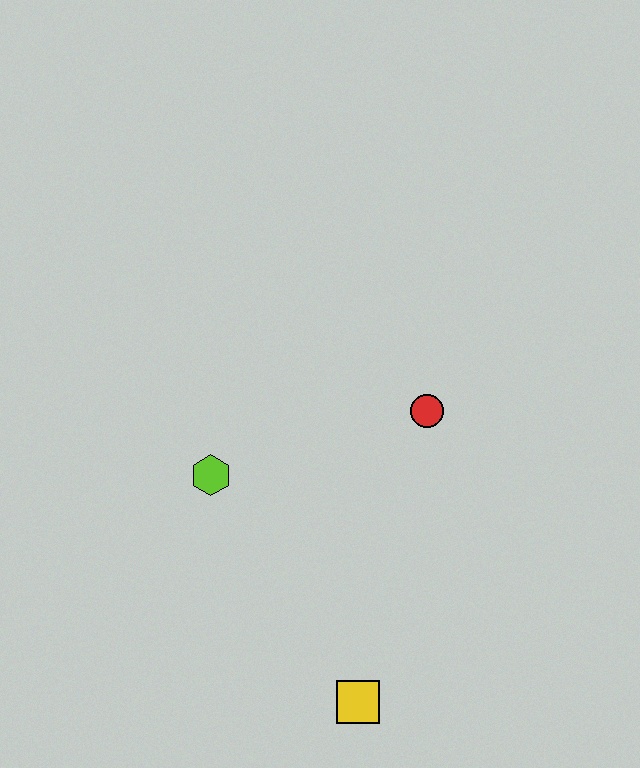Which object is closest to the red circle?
The lime hexagon is closest to the red circle.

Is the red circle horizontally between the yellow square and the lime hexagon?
No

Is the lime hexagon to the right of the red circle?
No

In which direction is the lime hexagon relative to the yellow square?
The lime hexagon is above the yellow square.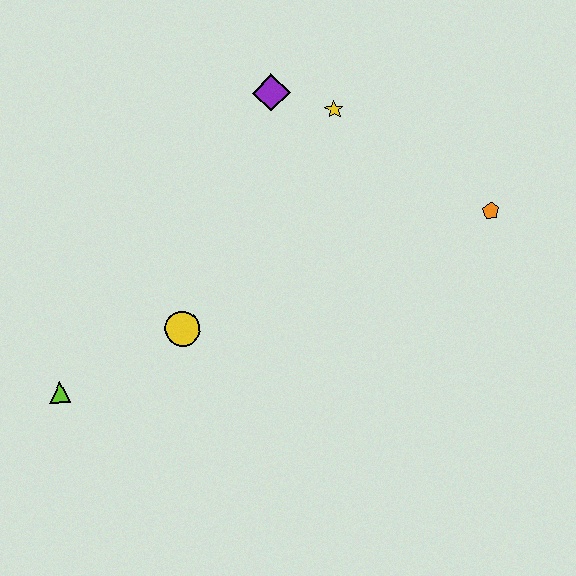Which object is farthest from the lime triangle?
The orange pentagon is farthest from the lime triangle.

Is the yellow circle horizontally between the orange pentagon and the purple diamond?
No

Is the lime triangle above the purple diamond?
No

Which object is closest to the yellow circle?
The lime triangle is closest to the yellow circle.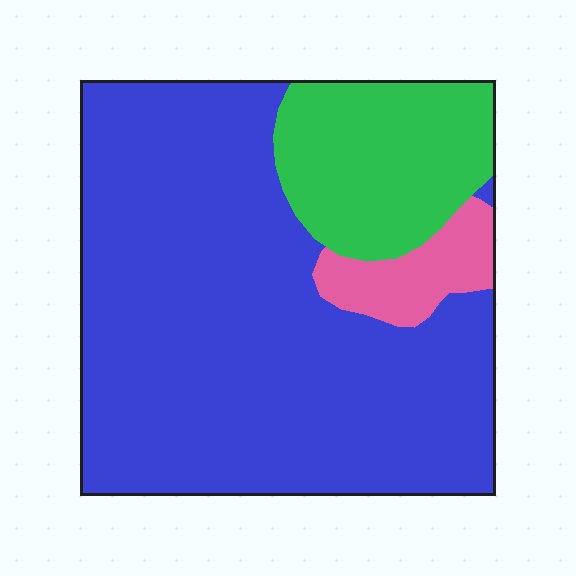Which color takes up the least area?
Pink, at roughly 5%.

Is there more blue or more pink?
Blue.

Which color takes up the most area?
Blue, at roughly 75%.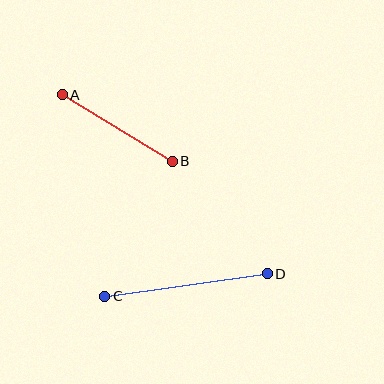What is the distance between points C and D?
The distance is approximately 164 pixels.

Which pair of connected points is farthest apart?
Points C and D are farthest apart.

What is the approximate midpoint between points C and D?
The midpoint is at approximately (186, 285) pixels.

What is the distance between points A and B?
The distance is approximately 129 pixels.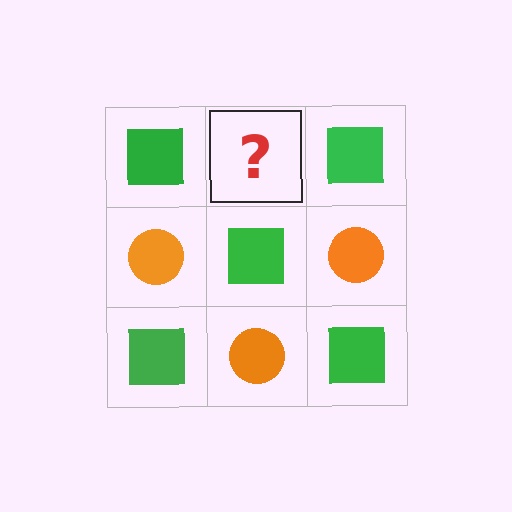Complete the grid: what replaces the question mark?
The question mark should be replaced with an orange circle.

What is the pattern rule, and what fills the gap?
The rule is that it alternates green square and orange circle in a checkerboard pattern. The gap should be filled with an orange circle.